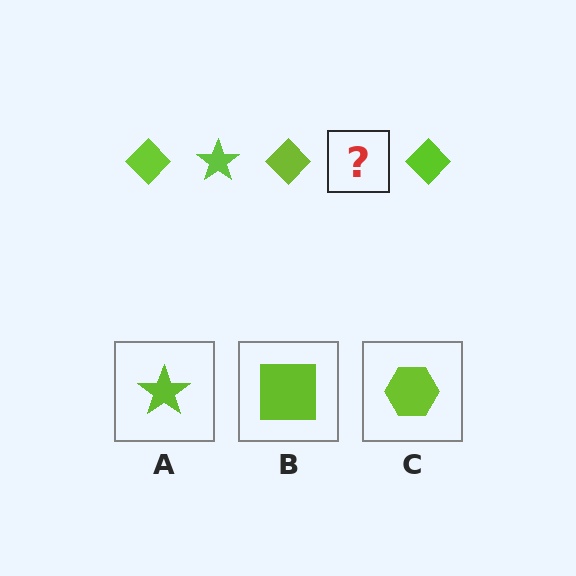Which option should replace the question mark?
Option A.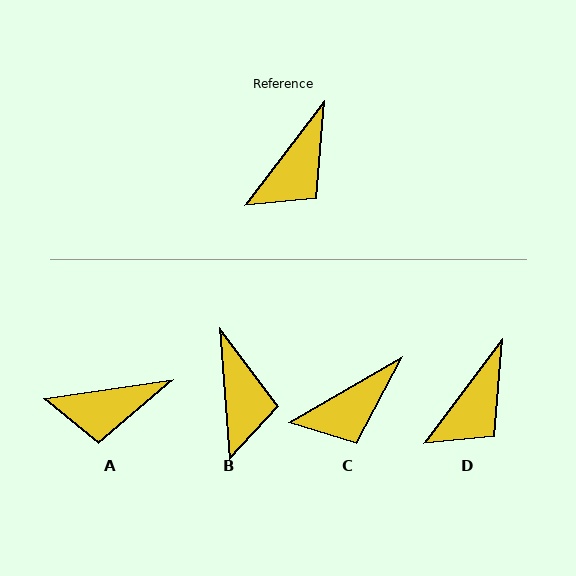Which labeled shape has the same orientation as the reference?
D.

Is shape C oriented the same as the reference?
No, it is off by about 23 degrees.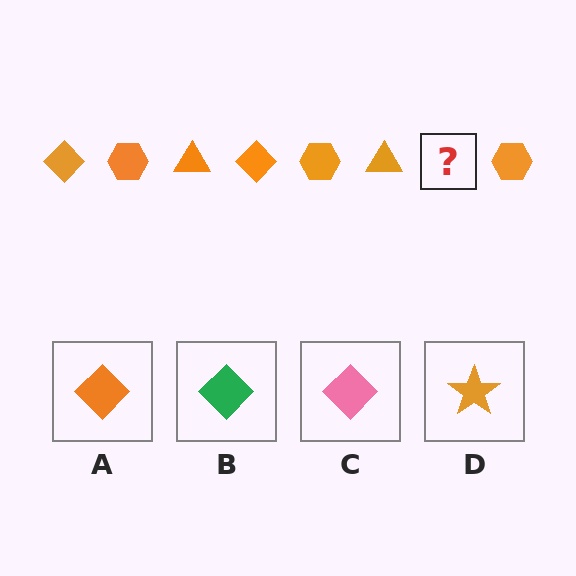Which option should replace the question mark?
Option A.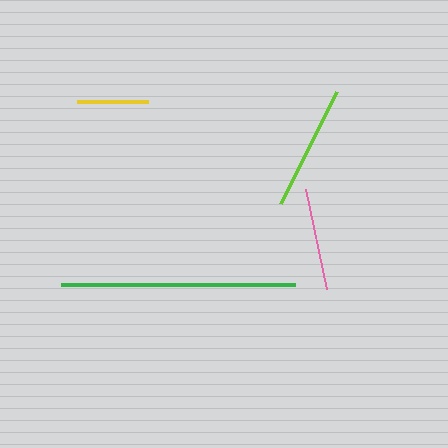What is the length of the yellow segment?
The yellow segment is approximately 71 pixels long.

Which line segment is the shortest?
The yellow line is the shortest at approximately 71 pixels.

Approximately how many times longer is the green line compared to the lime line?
The green line is approximately 1.9 times the length of the lime line.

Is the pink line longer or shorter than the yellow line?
The pink line is longer than the yellow line.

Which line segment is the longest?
The green line is the longest at approximately 233 pixels.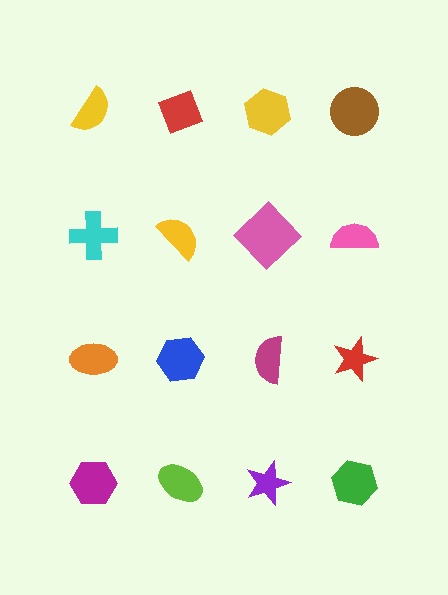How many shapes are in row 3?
4 shapes.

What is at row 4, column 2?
A lime ellipse.